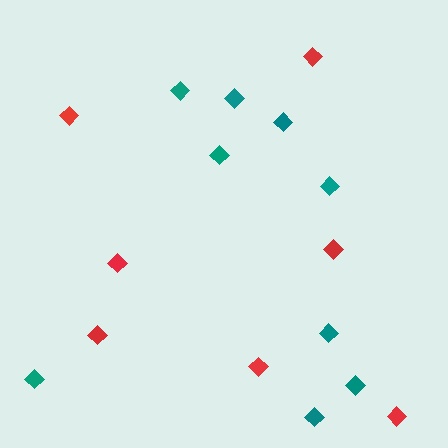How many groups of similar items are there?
There are 2 groups: one group of teal diamonds (9) and one group of red diamonds (7).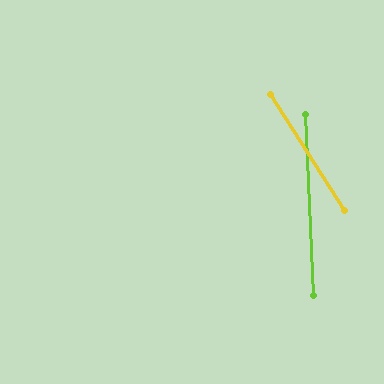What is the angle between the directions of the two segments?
Approximately 30 degrees.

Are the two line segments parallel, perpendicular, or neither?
Neither parallel nor perpendicular — they differ by about 30°.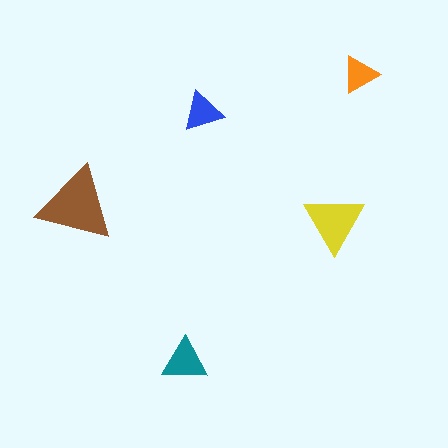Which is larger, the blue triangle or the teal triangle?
The teal one.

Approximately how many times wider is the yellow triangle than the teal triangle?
About 1.5 times wider.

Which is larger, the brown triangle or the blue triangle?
The brown one.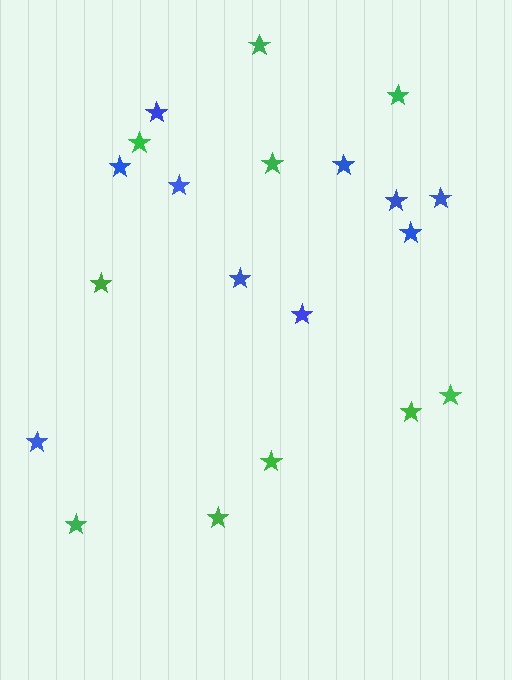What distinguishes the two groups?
There are 2 groups: one group of green stars (10) and one group of blue stars (10).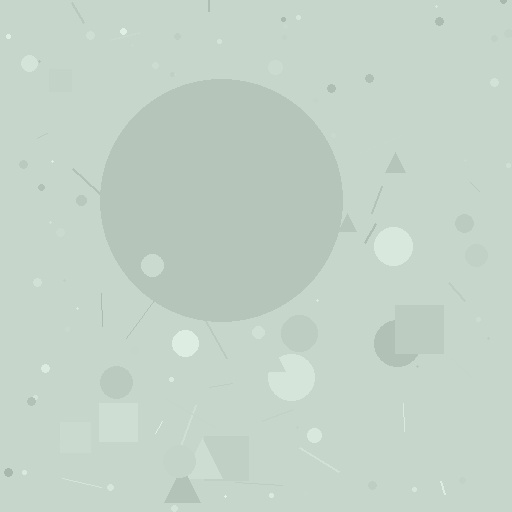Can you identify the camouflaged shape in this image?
The camouflaged shape is a circle.